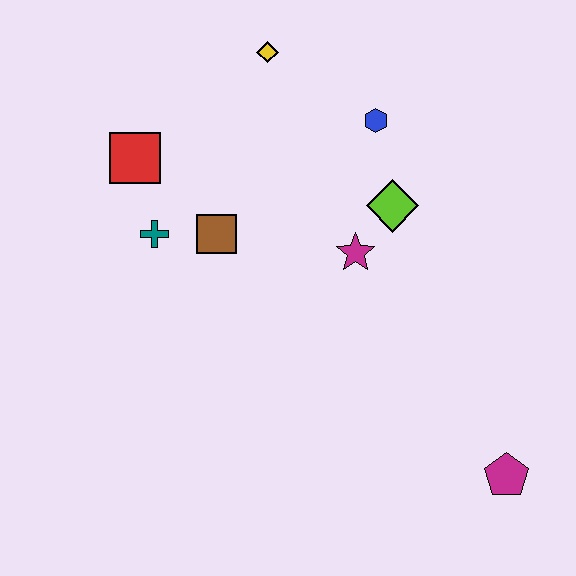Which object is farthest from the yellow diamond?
The magenta pentagon is farthest from the yellow diamond.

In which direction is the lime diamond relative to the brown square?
The lime diamond is to the right of the brown square.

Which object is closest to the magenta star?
The lime diamond is closest to the magenta star.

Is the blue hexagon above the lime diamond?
Yes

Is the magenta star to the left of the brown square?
No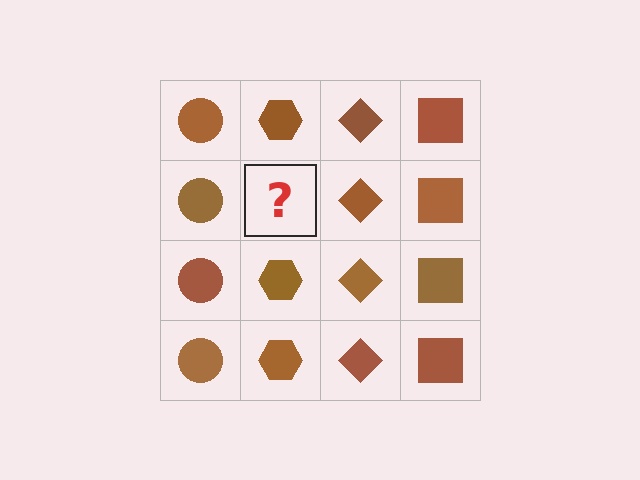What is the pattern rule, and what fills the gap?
The rule is that each column has a consistent shape. The gap should be filled with a brown hexagon.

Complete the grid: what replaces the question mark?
The question mark should be replaced with a brown hexagon.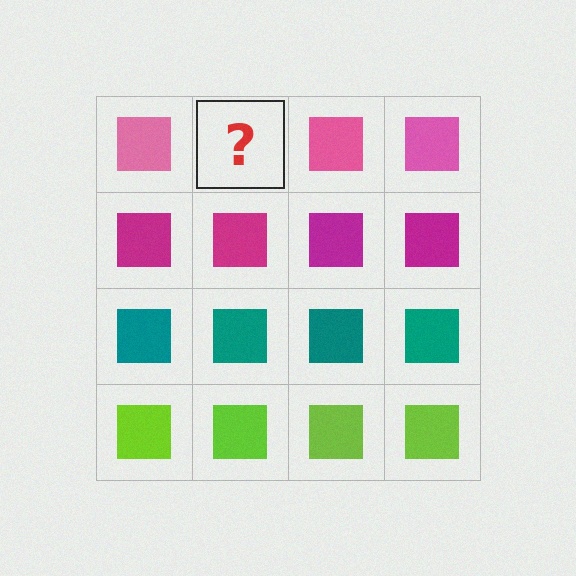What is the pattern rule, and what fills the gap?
The rule is that each row has a consistent color. The gap should be filled with a pink square.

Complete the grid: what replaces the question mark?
The question mark should be replaced with a pink square.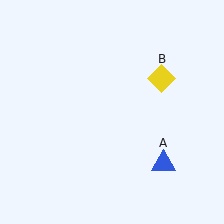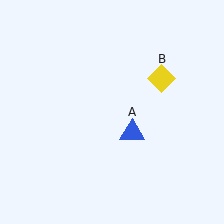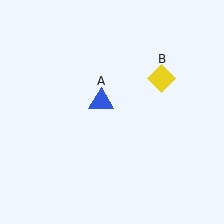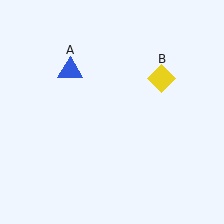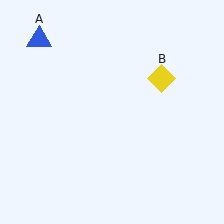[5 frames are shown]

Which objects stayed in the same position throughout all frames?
Yellow diamond (object B) remained stationary.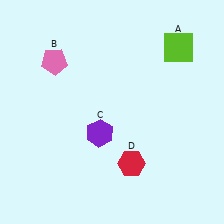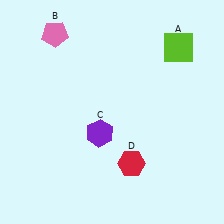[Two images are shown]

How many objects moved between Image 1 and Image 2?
1 object moved between the two images.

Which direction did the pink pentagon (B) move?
The pink pentagon (B) moved up.